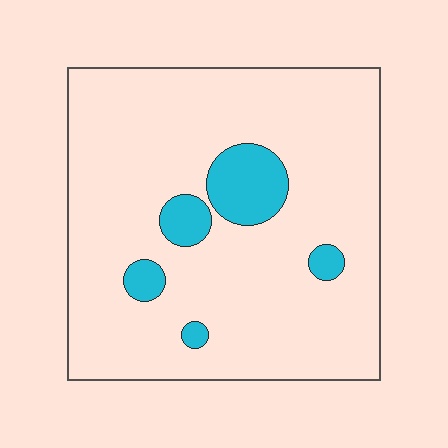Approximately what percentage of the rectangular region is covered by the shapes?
Approximately 10%.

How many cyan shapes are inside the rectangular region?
5.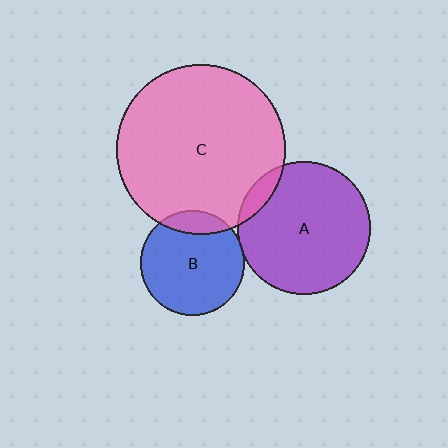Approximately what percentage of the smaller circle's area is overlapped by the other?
Approximately 10%.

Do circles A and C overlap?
Yes.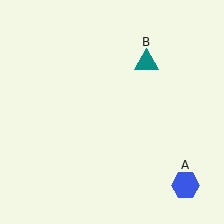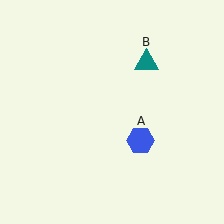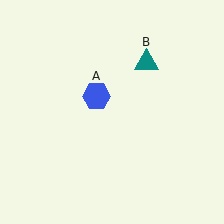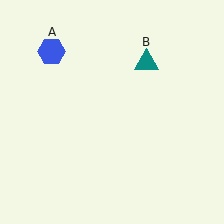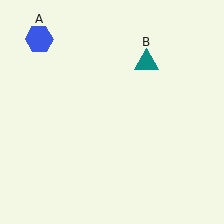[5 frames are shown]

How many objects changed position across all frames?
1 object changed position: blue hexagon (object A).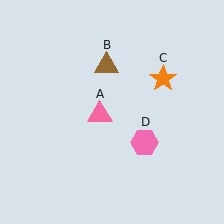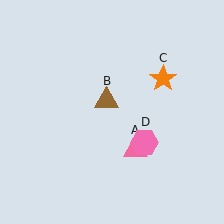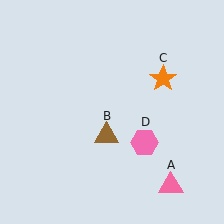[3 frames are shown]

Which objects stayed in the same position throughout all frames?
Orange star (object C) and pink hexagon (object D) remained stationary.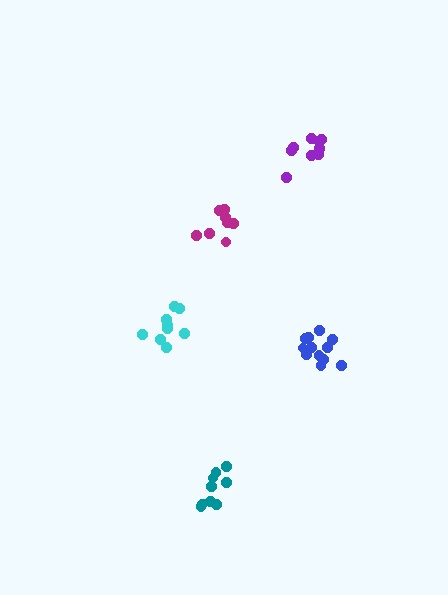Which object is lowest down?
The teal cluster is bottommost.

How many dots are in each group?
Group 1: 9 dots, Group 2: 8 dots, Group 3: 12 dots, Group 4: 9 dots, Group 5: 9 dots (47 total).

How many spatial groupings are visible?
There are 5 spatial groupings.